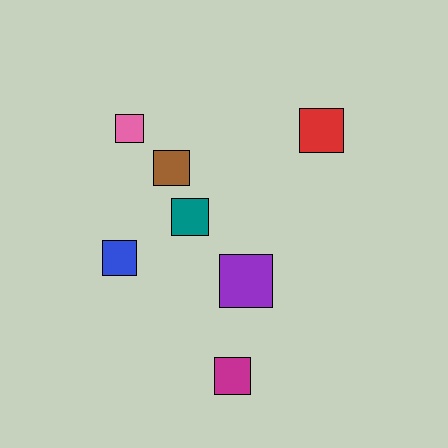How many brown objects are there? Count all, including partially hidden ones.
There is 1 brown object.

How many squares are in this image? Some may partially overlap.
There are 7 squares.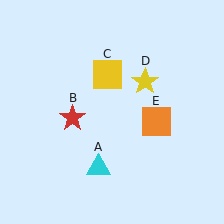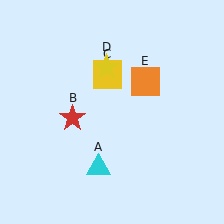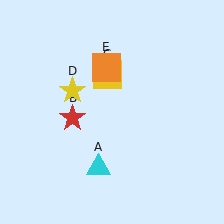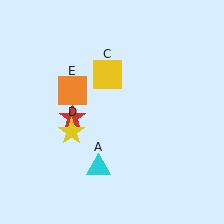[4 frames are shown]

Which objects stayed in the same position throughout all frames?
Cyan triangle (object A) and red star (object B) and yellow square (object C) remained stationary.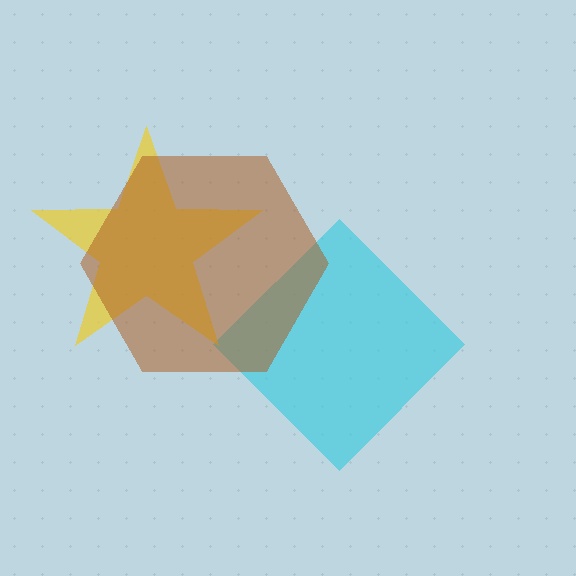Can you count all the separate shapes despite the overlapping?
Yes, there are 3 separate shapes.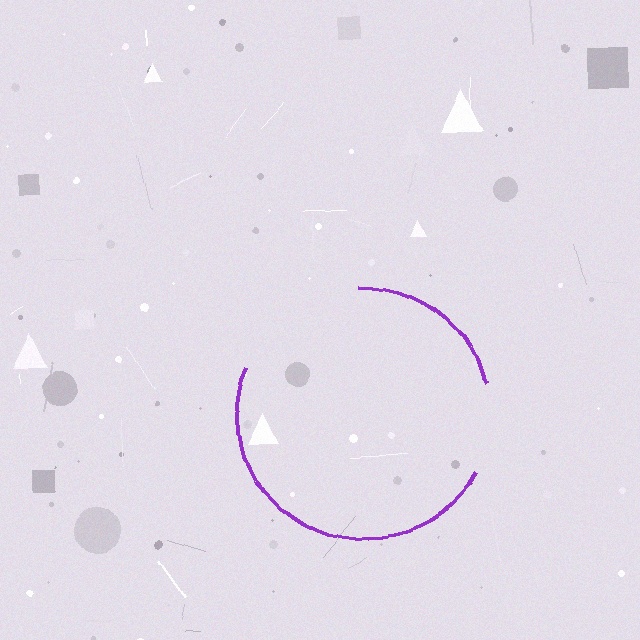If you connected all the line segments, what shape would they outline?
They would outline a circle.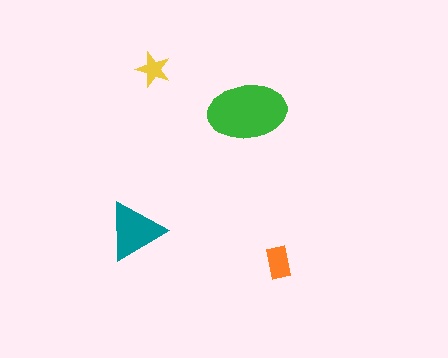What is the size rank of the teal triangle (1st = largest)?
2nd.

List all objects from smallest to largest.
The yellow star, the orange rectangle, the teal triangle, the green ellipse.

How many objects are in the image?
There are 4 objects in the image.